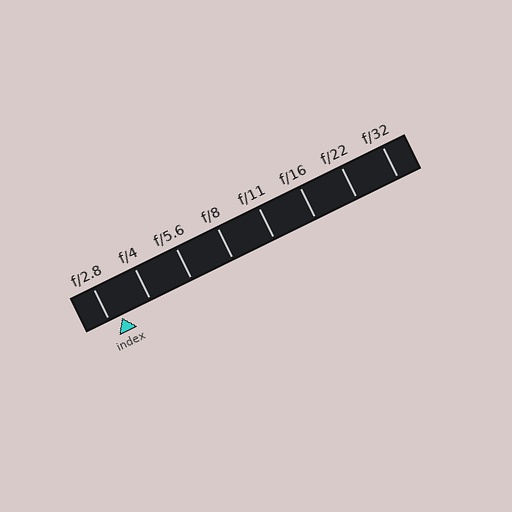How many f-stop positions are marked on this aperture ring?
There are 8 f-stop positions marked.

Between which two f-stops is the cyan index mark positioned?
The index mark is between f/2.8 and f/4.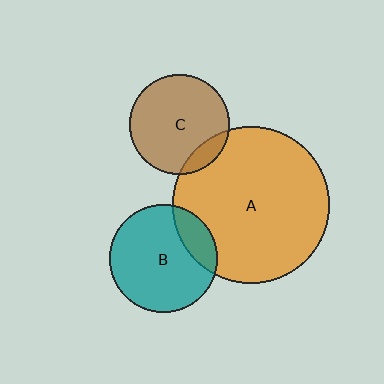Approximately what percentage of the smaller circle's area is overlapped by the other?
Approximately 10%.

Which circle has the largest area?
Circle A (orange).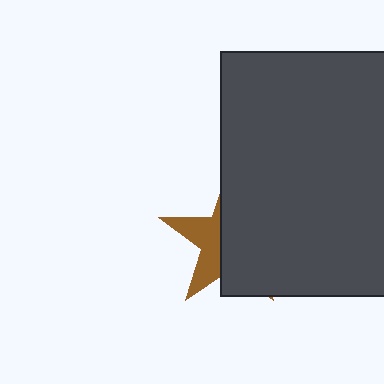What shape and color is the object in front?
The object in front is a dark gray rectangle.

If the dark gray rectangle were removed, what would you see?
You would see the complete brown star.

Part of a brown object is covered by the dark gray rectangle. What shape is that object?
It is a star.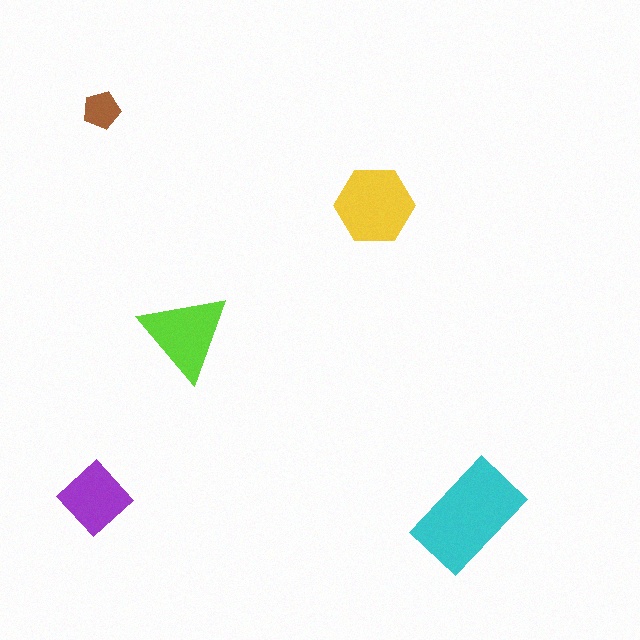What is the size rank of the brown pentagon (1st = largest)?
5th.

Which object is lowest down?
The cyan rectangle is bottommost.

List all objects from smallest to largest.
The brown pentagon, the purple diamond, the lime triangle, the yellow hexagon, the cyan rectangle.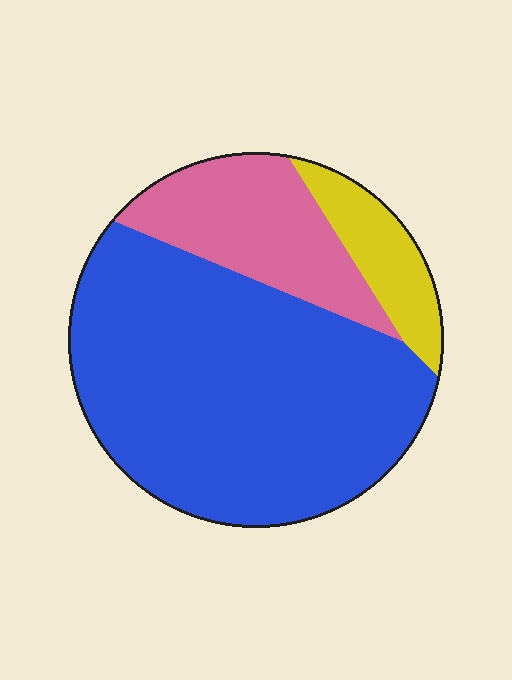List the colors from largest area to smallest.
From largest to smallest: blue, pink, yellow.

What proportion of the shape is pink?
Pink covers around 20% of the shape.